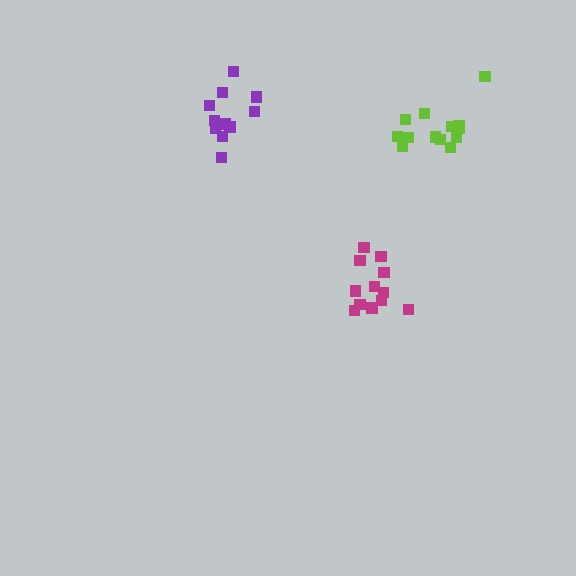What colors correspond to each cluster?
The clusters are colored: magenta, purple, lime.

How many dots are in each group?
Group 1: 12 dots, Group 2: 11 dots, Group 3: 13 dots (36 total).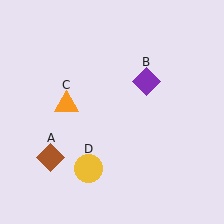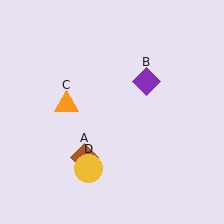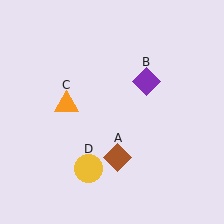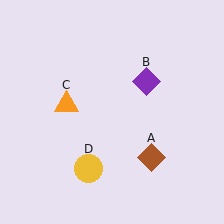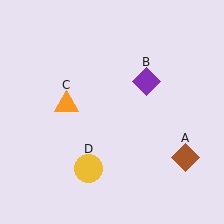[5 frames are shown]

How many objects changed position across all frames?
1 object changed position: brown diamond (object A).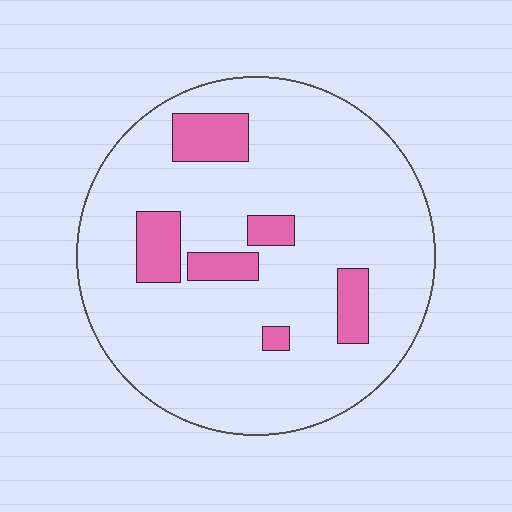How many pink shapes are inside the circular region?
6.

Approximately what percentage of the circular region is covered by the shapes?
Approximately 15%.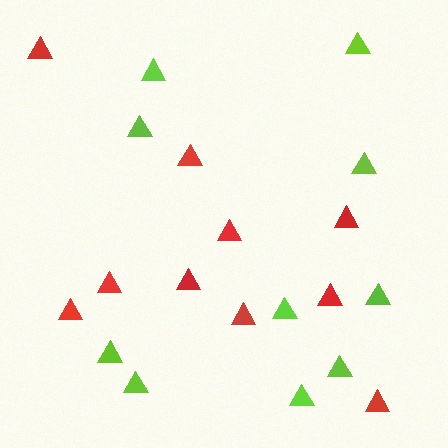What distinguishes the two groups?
There are 2 groups: one group of red triangles (10) and one group of lime triangles (10).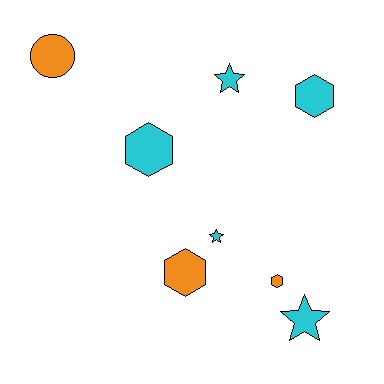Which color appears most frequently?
Cyan, with 5 objects.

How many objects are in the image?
There are 8 objects.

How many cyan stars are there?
There are 3 cyan stars.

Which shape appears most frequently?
Hexagon, with 4 objects.